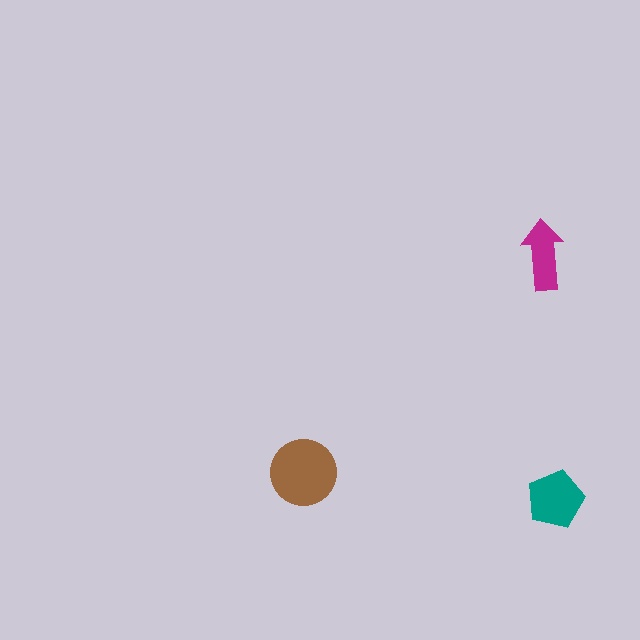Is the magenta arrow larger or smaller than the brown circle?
Smaller.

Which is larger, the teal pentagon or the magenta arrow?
The teal pentagon.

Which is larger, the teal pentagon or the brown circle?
The brown circle.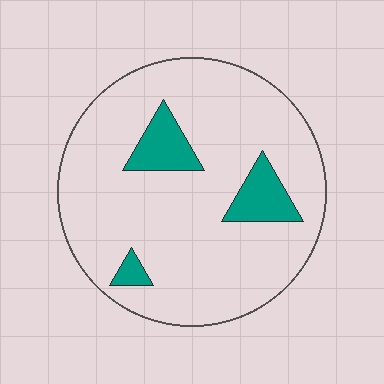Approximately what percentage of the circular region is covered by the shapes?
Approximately 10%.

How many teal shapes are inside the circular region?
3.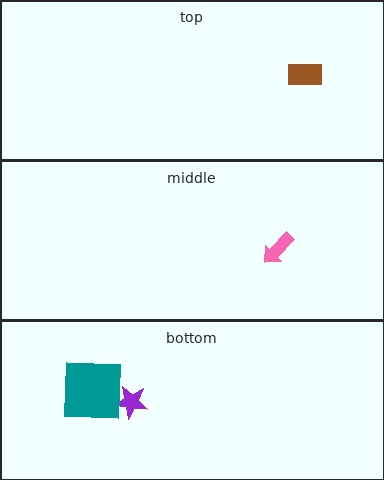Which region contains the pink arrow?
The middle region.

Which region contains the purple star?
The bottom region.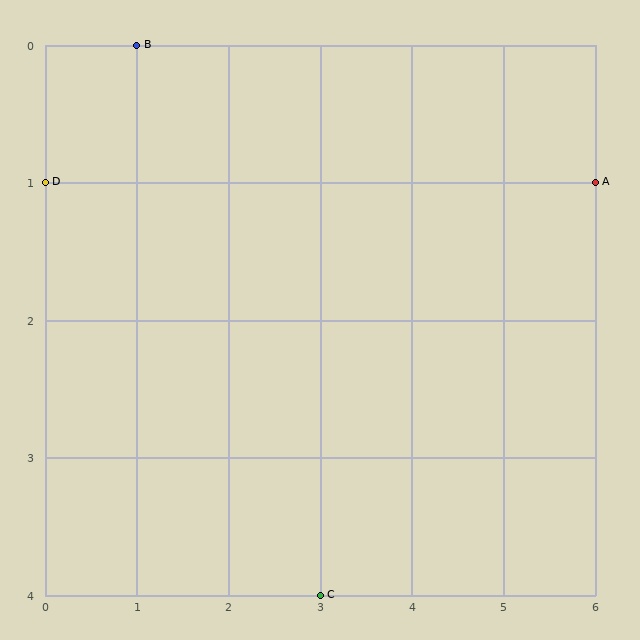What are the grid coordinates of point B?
Point B is at grid coordinates (1, 0).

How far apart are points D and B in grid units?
Points D and B are 1 column and 1 row apart (about 1.4 grid units diagonally).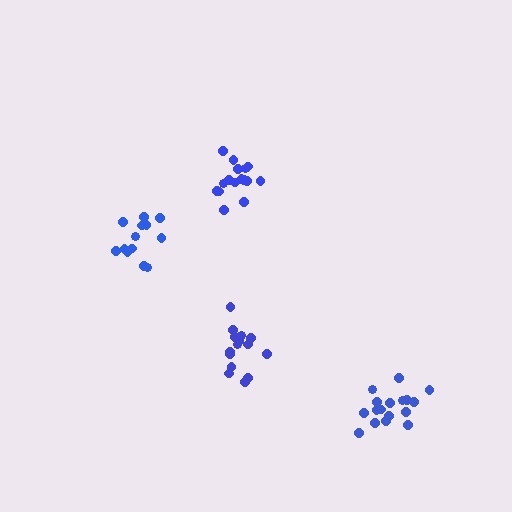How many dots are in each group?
Group 1: 16 dots, Group 2: 13 dots, Group 3: 15 dots, Group 4: 17 dots (61 total).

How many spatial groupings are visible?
There are 4 spatial groupings.